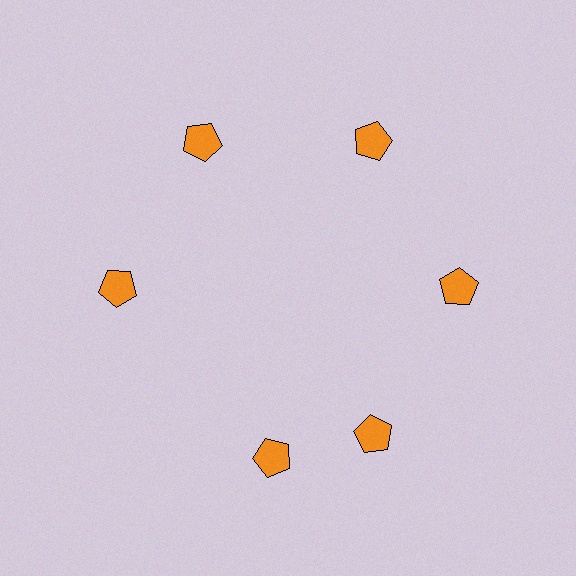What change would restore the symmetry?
The symmetry would be restored by rotating it back into even spacing with its neighbors so that all 6 pentagons sit at equal angles and equal distance from the center.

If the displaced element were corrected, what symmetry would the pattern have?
It would have 6-fold rotational symmetry — the pattern would map onto itself every 60 degrees.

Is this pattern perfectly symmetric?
No. The 6 orange pentagons are arranged in a ring, but one element near the 7 o'clock position is rotated out of alignment along the ring, breaking the 6-fold rotational symmetry.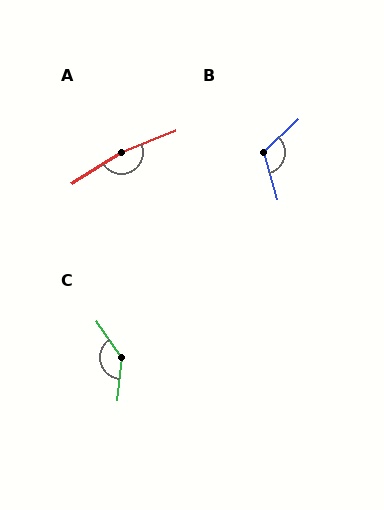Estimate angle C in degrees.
Approximately 140 degrees.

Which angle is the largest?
A, at approximately 170 degrees.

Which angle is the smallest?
B, at approximately 118 degrees.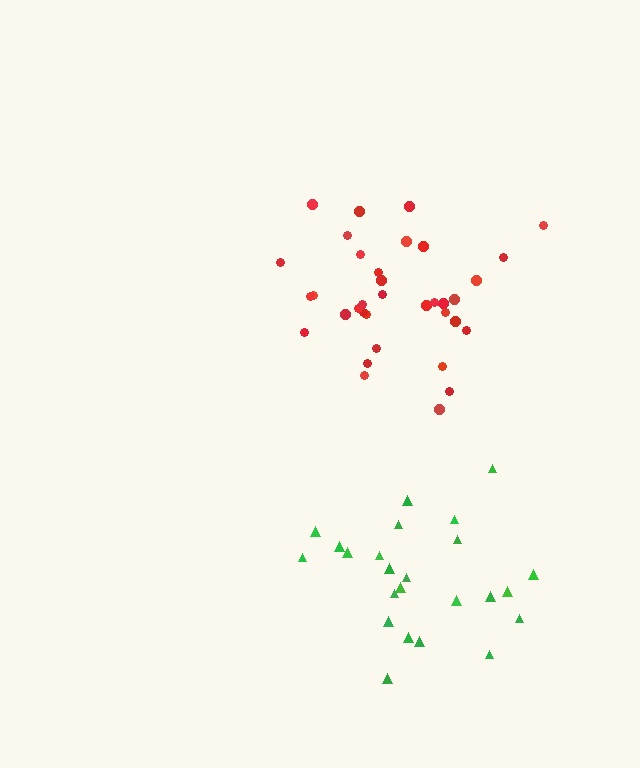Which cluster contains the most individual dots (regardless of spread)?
Red (35).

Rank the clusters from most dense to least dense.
red, green.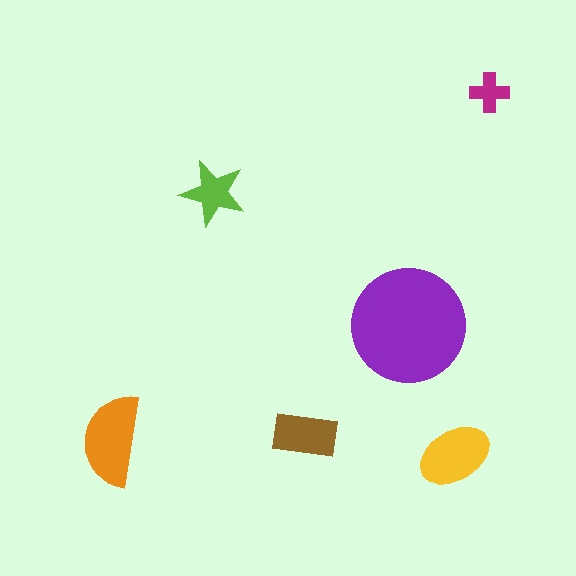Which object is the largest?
The purple circle.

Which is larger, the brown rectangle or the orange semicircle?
The orange semicircle.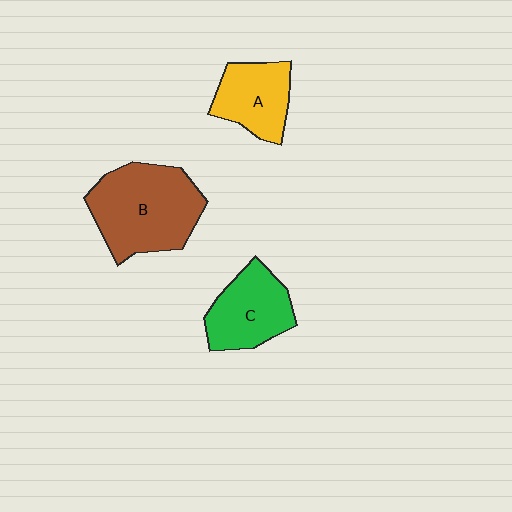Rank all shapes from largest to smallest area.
From largest to smallest: B (brown), C (green), A (yellow).